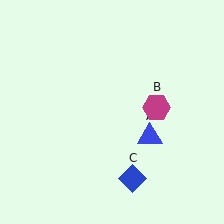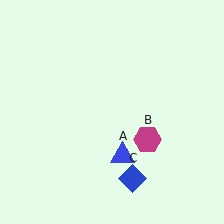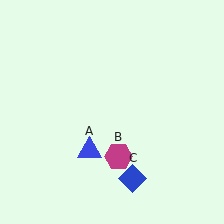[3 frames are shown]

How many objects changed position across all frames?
2 objects changed position: blue triangle (object A), magenta hexagon (object B).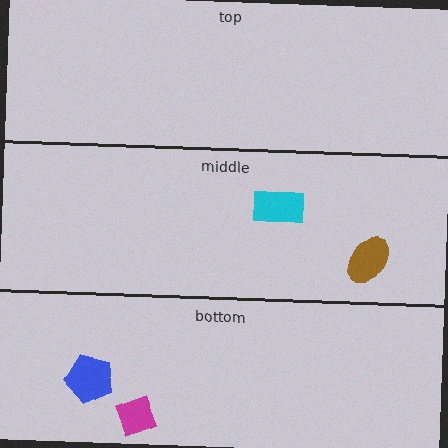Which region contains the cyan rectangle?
The middle region.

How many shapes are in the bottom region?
2.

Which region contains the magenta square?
The bottom region.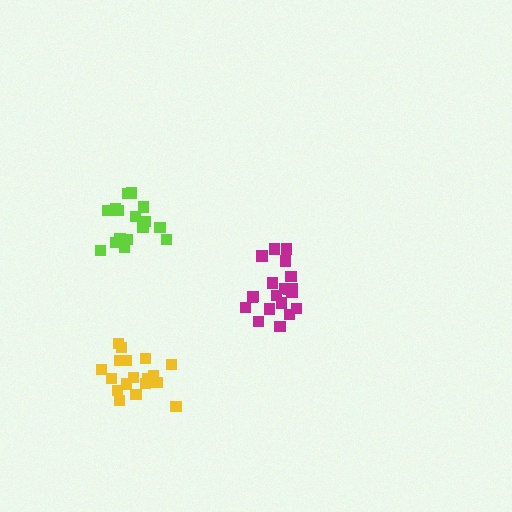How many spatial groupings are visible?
There are 3 spatial groupings.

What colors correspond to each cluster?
The clusters are colored: yellow, lime, magenta.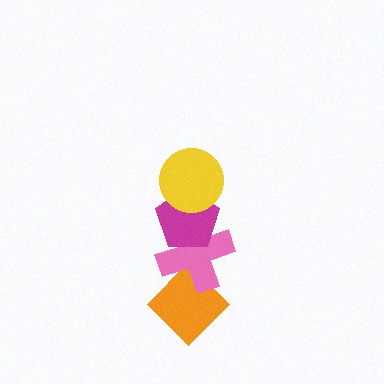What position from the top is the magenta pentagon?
The magenta pentagon is 2nd from the top.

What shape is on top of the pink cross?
The magenta pentagon is on top of the pink cross.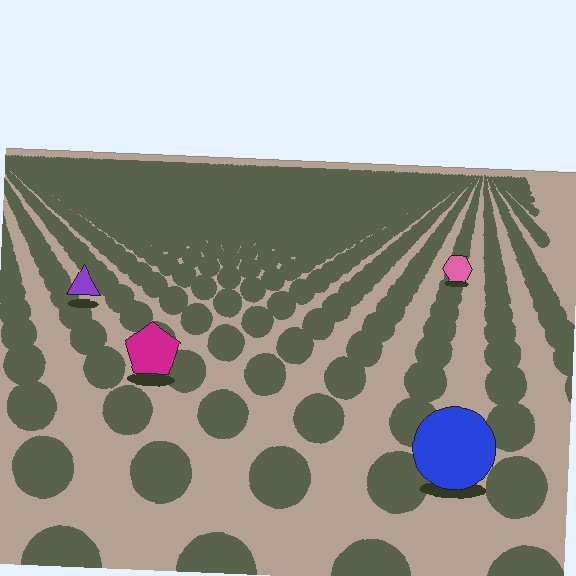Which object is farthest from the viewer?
The pink hexagon is farthest from the viewer. It appears smaller and the ground texture around it is denser.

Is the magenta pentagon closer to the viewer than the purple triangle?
Yes. The magenta pentagon is closer — you can tell from the texture gradient: the ground texture is coarser near it.